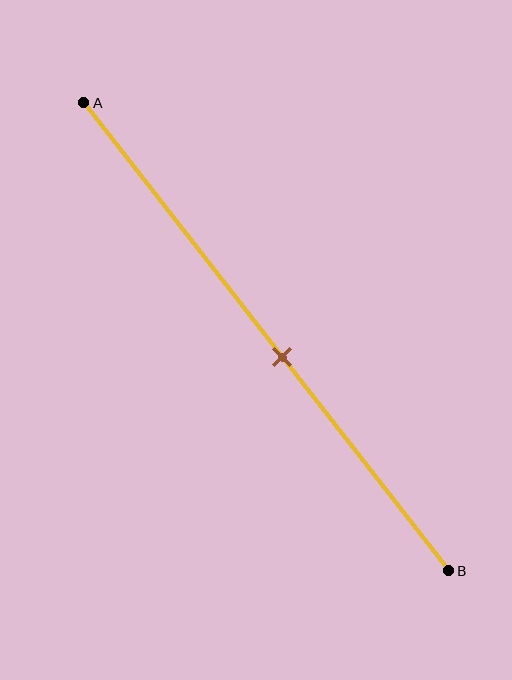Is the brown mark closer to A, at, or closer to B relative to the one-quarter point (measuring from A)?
The brown mark is closer to point B than the one-quarter point of segment AB.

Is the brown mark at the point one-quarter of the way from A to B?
No, the mark is at about 55% from A, not at the 25% one-quarter point.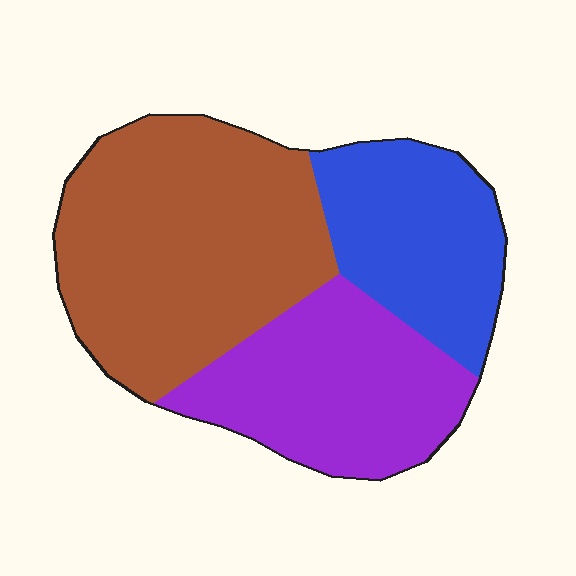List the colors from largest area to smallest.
From largest to smallest: brown, purple, blue.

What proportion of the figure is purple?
Purple covers 30% of the figure.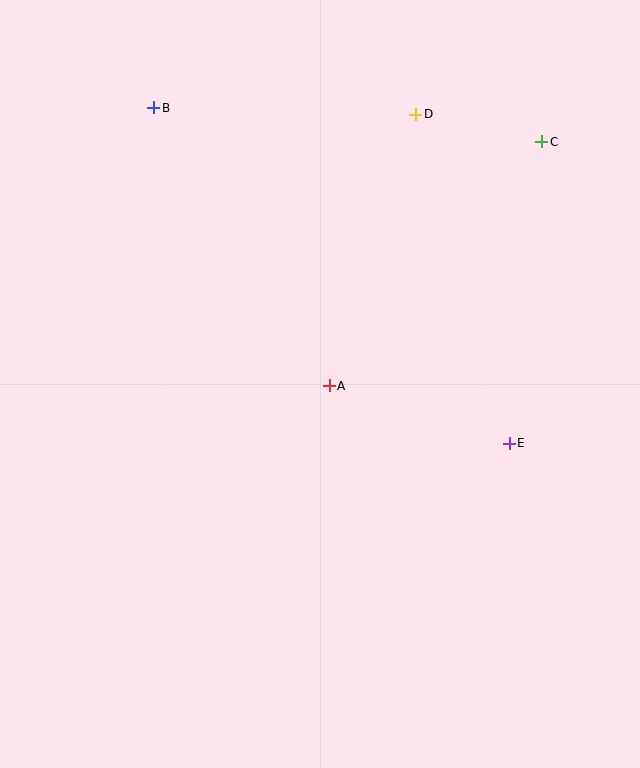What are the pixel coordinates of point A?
Point A is at (329, 386).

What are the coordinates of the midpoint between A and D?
The midpoint between A and D is at (372, 250).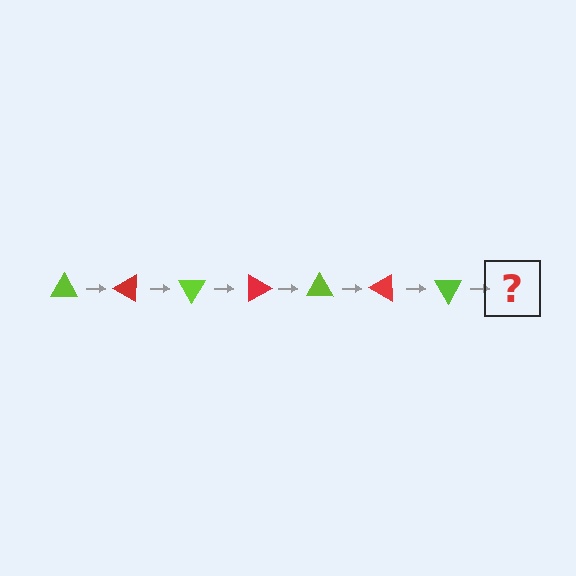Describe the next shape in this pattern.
It should be a red triangle, rotated 210 degrees from the start.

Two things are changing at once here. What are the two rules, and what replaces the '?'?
The two rules are that it rotates 30 degrees each step and the color cycles through lime and red. The '?' should be a red triangle, rotated 210 degrees from the start.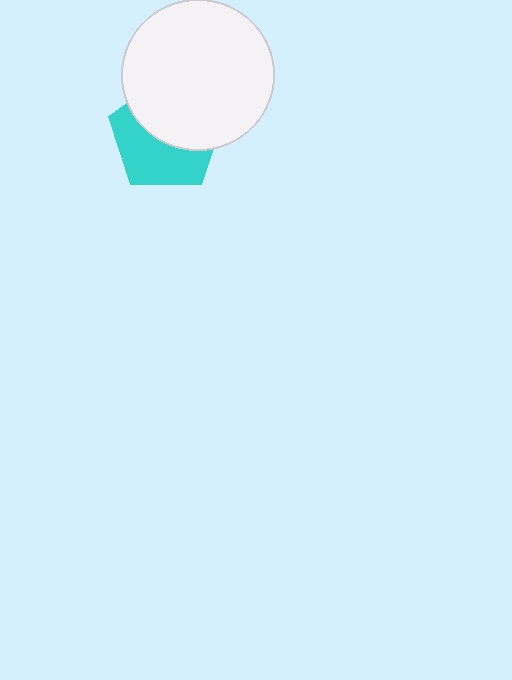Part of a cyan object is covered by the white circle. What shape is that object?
It is a pentagon.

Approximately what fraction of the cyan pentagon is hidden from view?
Roughly 51% of the cyan pentagon is hidden behind the white circle.